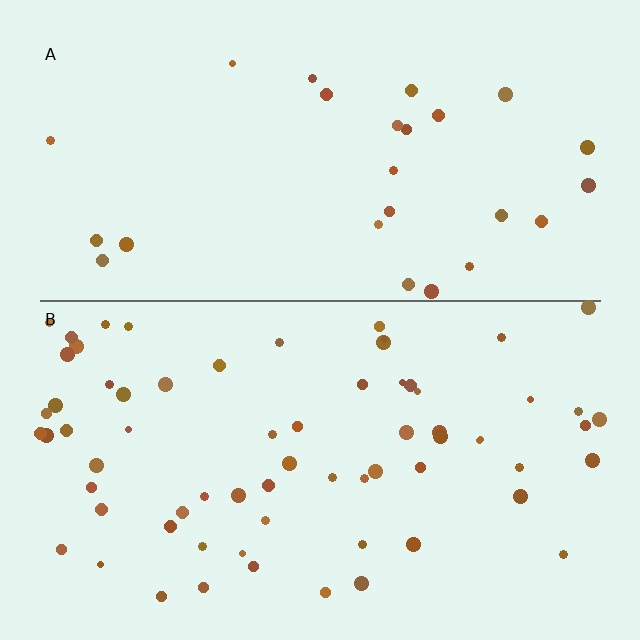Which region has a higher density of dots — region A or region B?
B (the bottom).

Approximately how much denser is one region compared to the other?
Approximately 2.6× — region B over region A.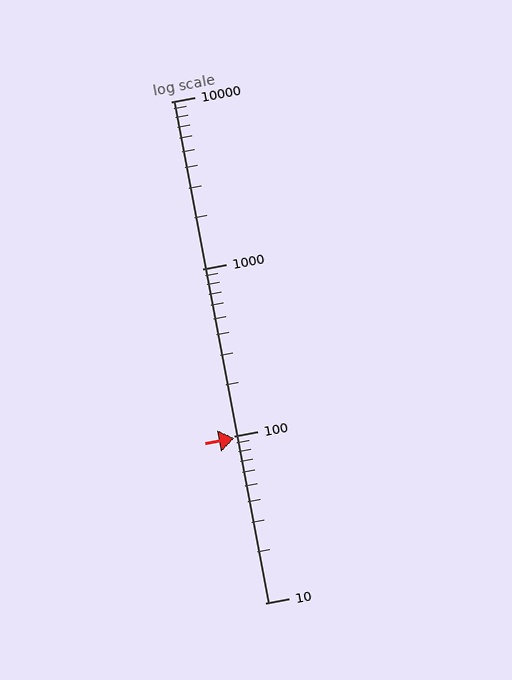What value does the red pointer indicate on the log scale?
The pointer indicates approximately 97.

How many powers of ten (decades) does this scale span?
The scale spans 3 decades, from 10 to 10000.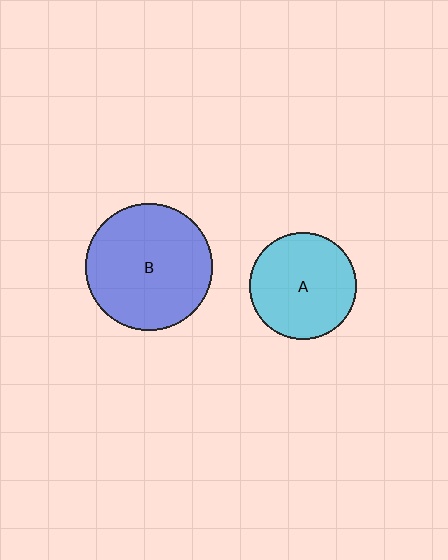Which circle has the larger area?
Circle B (blue).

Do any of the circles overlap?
No, none of the circles overlap.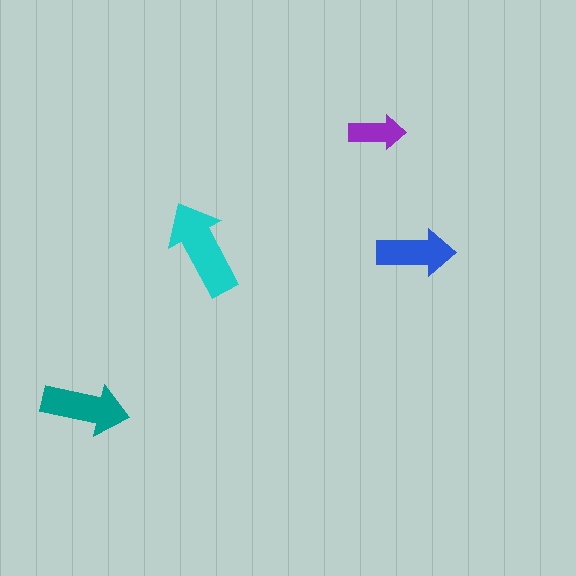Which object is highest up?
The purple arrow is topmost.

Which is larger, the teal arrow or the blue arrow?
The teal one.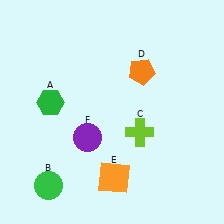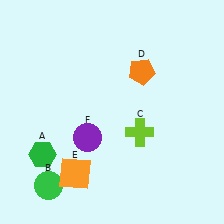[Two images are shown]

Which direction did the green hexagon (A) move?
The green hexagon (A) moved down.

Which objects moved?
The objects that moved are: the green hexagon (A), the orange square (E).